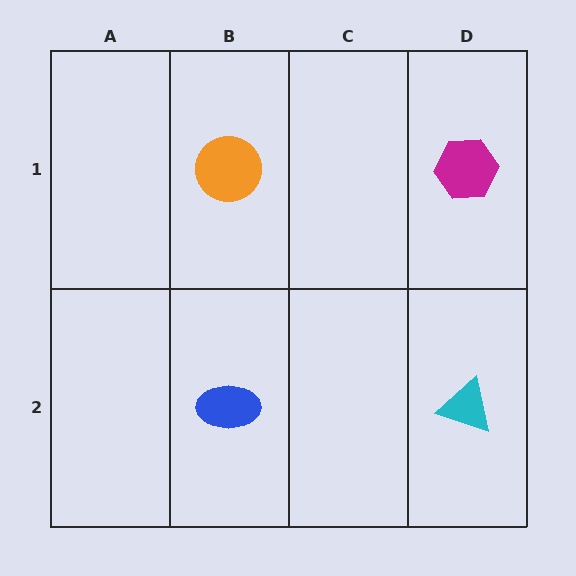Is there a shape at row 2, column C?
No, that cell is empty.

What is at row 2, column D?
A cyan triangle.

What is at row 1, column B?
An orange circle.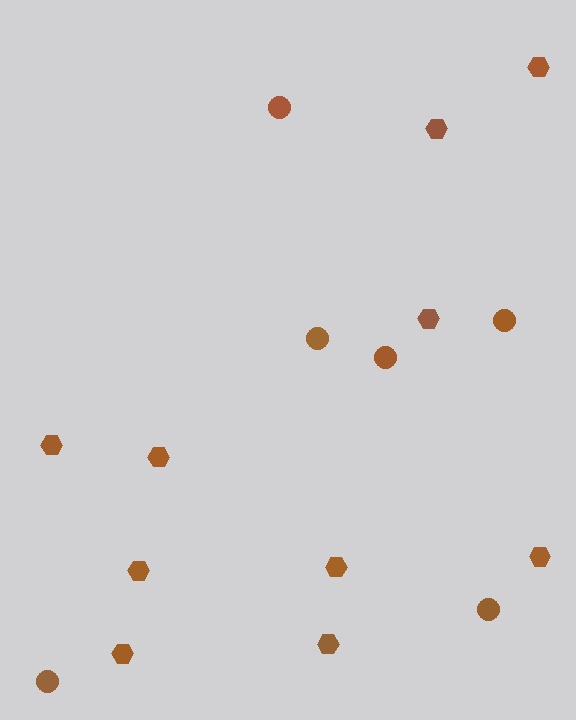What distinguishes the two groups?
There are 2 groups: one group of circles (6) and one group of hexagons (10).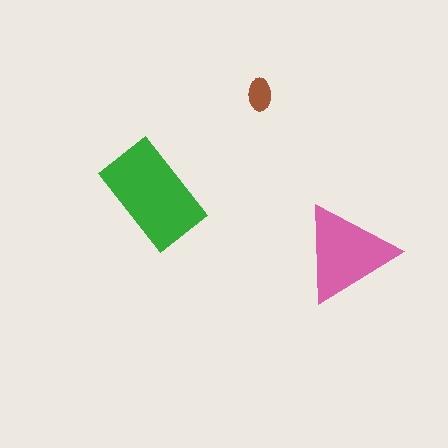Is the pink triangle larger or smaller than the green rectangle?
Smaller.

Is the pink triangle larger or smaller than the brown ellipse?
Larger.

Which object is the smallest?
The brown ellipse.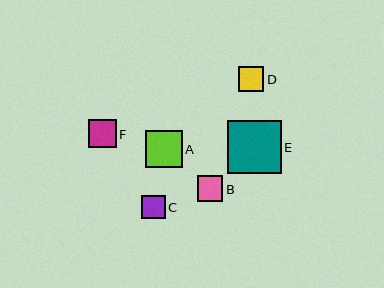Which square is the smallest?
Square C is the smallest with a size of approximately 23 pixels.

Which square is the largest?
Square E is the largest with a size of approximately 53 pixels.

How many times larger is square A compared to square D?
Square A is approximately 1.5 times the size of square D.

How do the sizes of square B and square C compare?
Square B and square C are approximately the same size.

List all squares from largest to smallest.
From largest to smallest: E, A, F, B, D, C.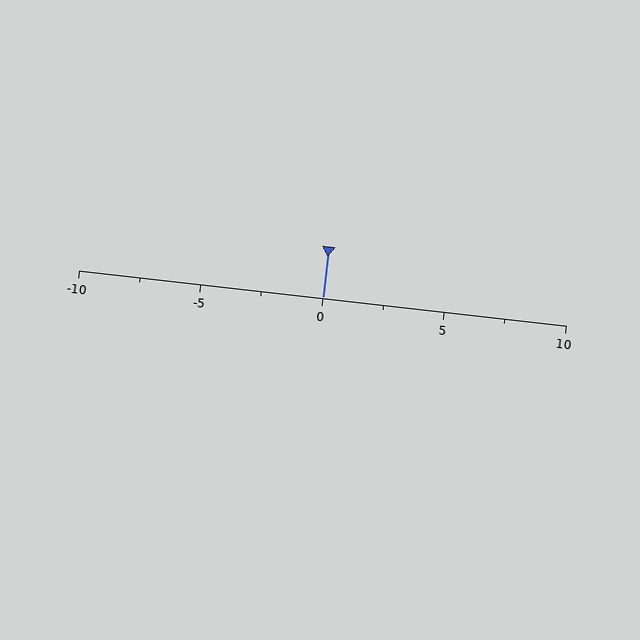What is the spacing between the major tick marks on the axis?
The major ticks are spaced 5 apart.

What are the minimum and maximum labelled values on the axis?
The axis runs from -10 to 10.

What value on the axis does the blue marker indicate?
The marker indicates approximately 0.